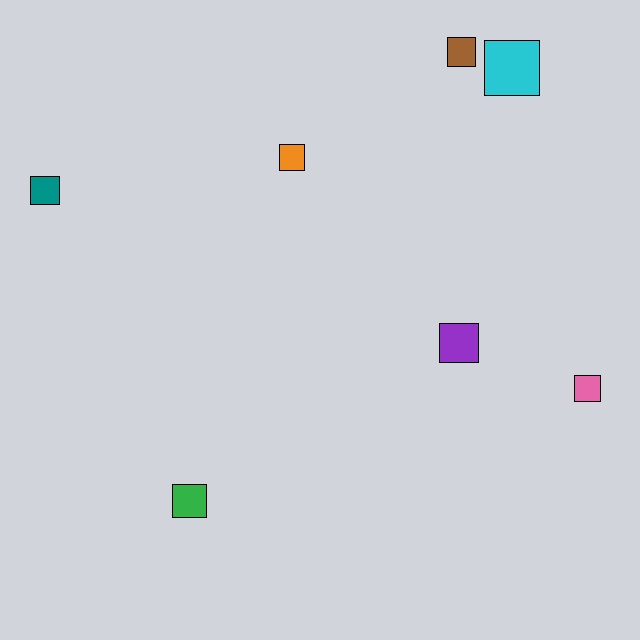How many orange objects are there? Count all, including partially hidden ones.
There is 1 orange object.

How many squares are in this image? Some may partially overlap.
There are 7 squares.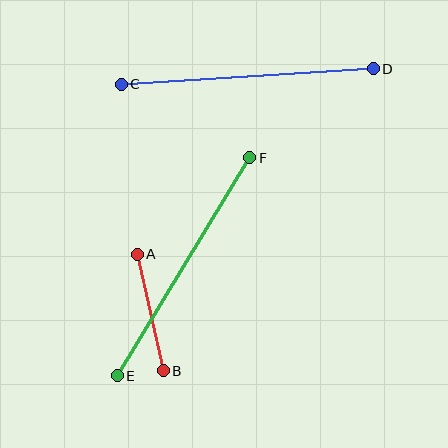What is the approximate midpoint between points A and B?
The midpoint is at approximately (150, 312) pixels.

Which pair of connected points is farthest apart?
Points E and F are farthest apart.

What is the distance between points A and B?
The distance is approximately 119 pixels.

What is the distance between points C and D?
The distance is approximately 252 pixels.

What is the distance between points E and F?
The distance is approximately 255 pixels.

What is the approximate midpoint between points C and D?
The midpoint is at approximately (247, 77) pixels.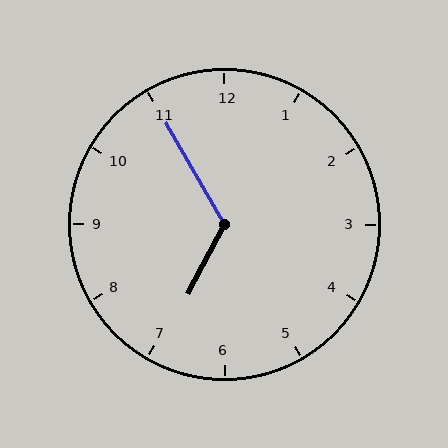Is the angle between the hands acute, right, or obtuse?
It is obtuse.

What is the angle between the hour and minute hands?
Approximately 122 degrees.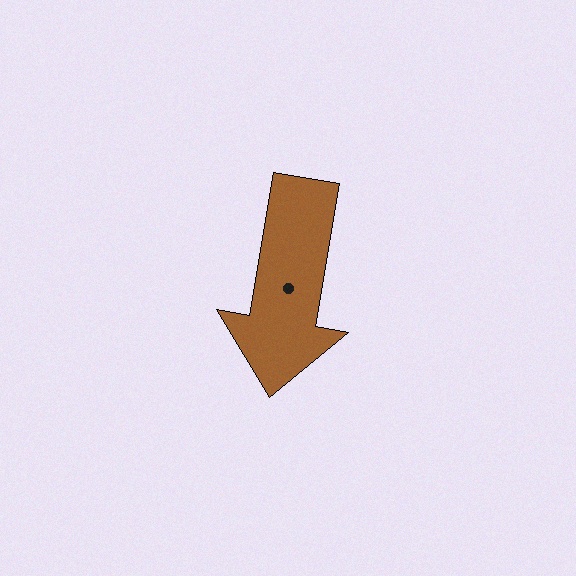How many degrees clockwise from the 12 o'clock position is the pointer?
Approximately 190 degrees.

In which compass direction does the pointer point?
South.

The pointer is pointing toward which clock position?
Roughly 6 o'clock.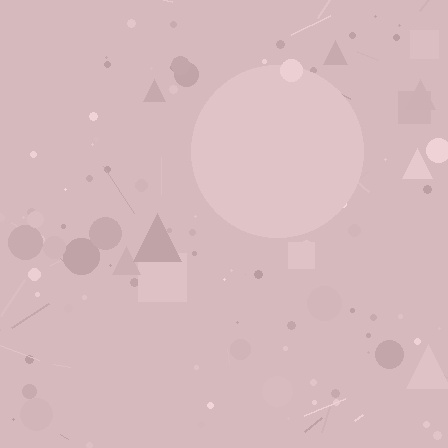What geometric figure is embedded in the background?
A circle is embedded in the background.